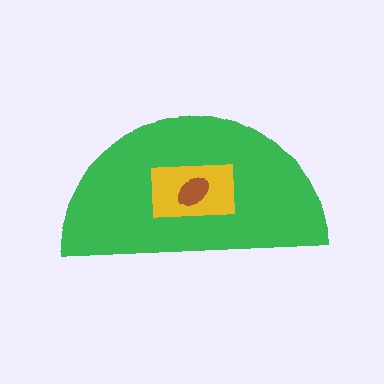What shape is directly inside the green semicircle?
The yellow rectangle.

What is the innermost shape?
The brown ellipse.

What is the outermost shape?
The green semicircle.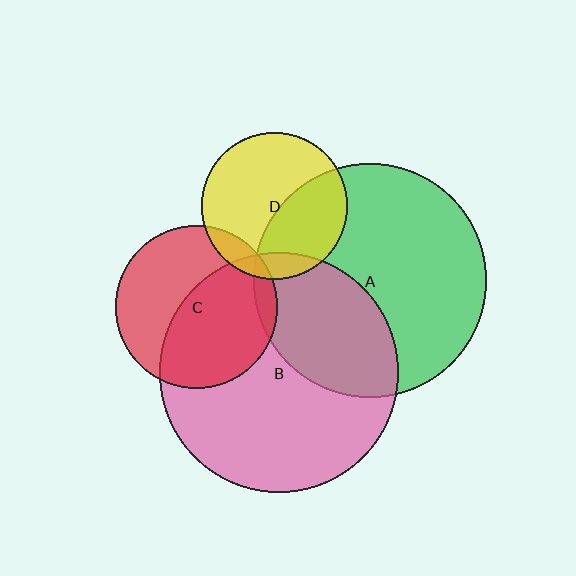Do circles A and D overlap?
Yes.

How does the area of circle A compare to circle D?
Approximately 2.5 times.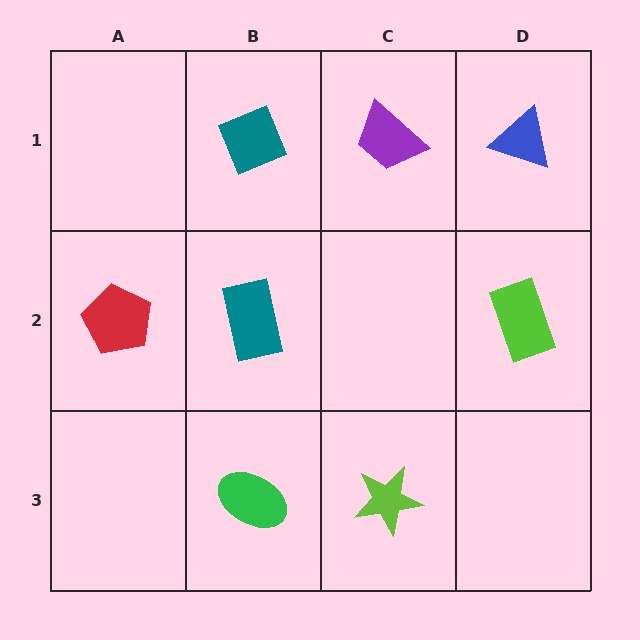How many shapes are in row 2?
3 shapes.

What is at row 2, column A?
A red pentagon.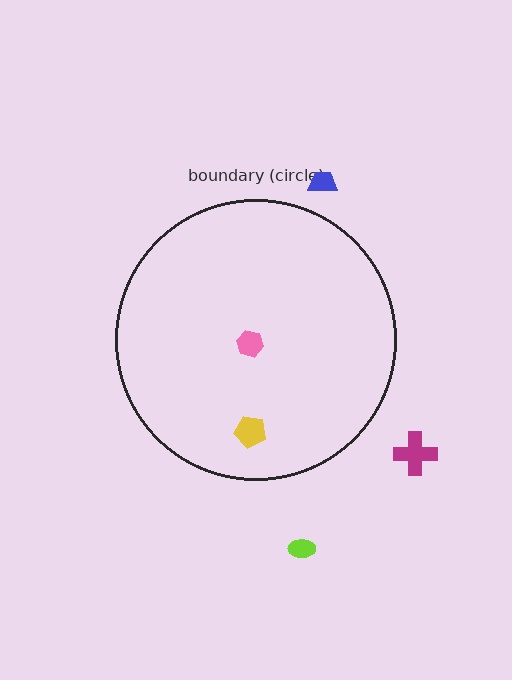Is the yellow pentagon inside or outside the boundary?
Inside.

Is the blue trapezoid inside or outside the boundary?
Outside.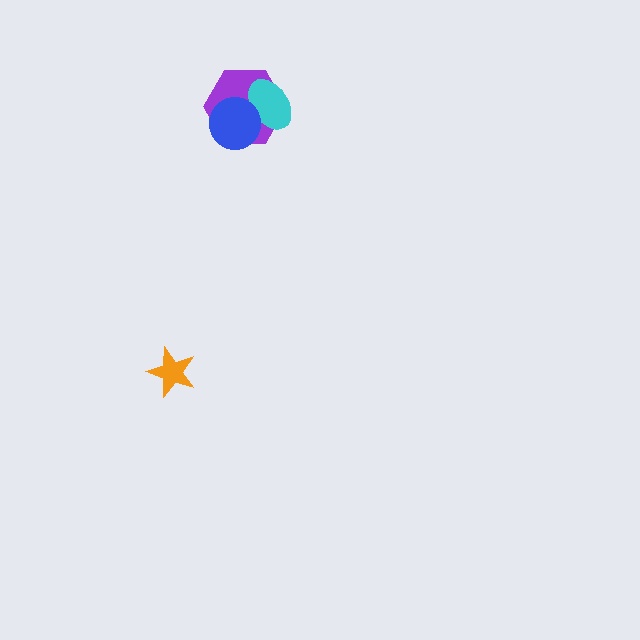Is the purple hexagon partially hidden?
Yes, it is partially covered by another shape.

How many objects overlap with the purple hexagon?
2 objects overlap with the purple hexagon.